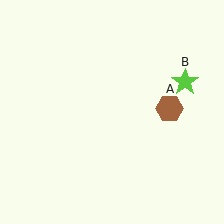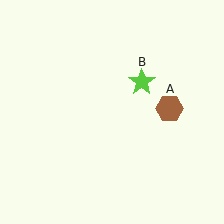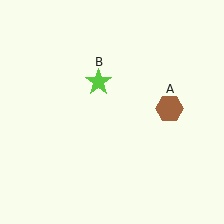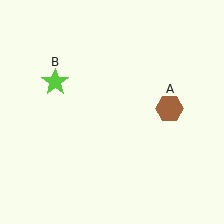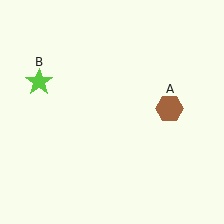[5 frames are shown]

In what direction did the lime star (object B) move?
The lime star (object B) moved left.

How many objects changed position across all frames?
1 object changed position: lime star (object B).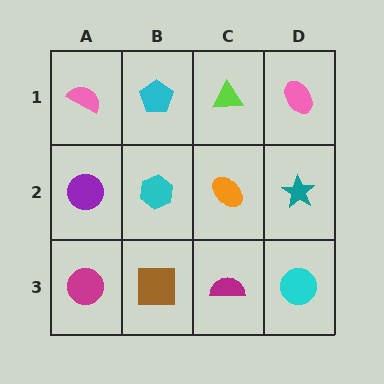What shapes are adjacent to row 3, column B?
A cyan hexagon (row 2, column B), a magenta circle (row 3, column A), a magenta semicircle (row 3, column C).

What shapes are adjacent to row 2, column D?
A pink ellipse (row 1, column D), a cyan circle (row 3, column D), an orange ellipse (row 2, column C).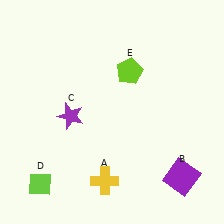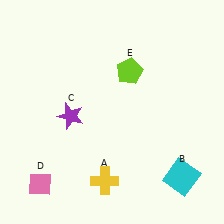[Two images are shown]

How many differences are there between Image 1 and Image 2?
There are 2 differences between the two images.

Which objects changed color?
B changed from purple to cyan. D changed from lime to pink.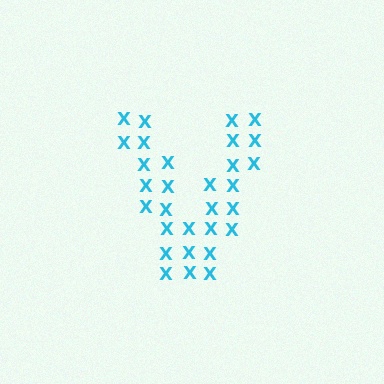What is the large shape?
The large shape is the letter V.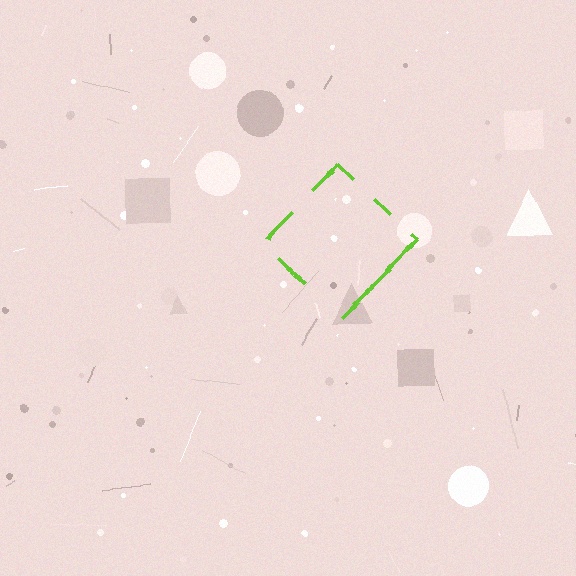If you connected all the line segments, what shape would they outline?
They would outline a diamond.